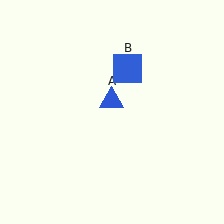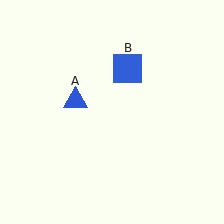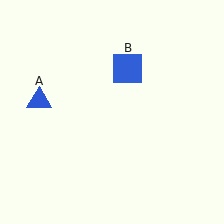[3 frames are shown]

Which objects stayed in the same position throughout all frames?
Blue square (object B) remained stationary.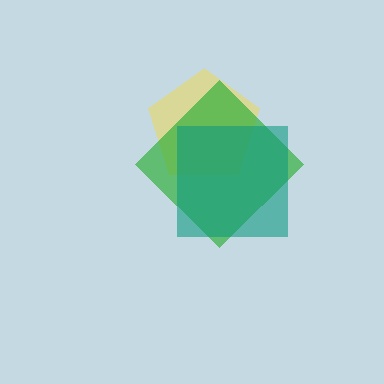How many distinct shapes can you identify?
There are 3 distinct shapes: a yellow pentagon, a green diamond, a teal square.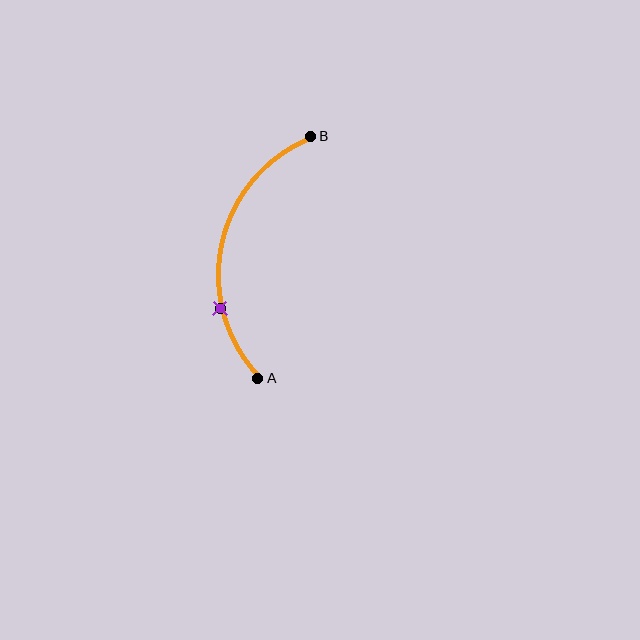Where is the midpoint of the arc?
The arc midpoint is the point on the curve farthest from the straight line joining A and B. It sits to the left of that line.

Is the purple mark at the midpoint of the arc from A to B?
No. The purple mark lies on the arc but is closer to endpoint A. The arc midpoint would be at the point on the curve equidistant along the arc from both A and B.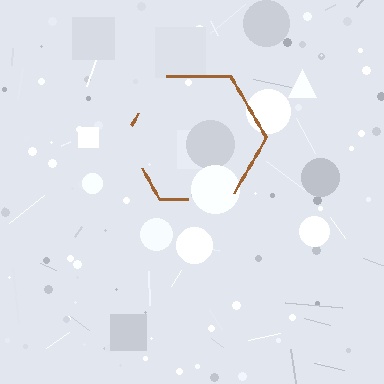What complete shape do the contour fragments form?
The contour fragments form a hexagon.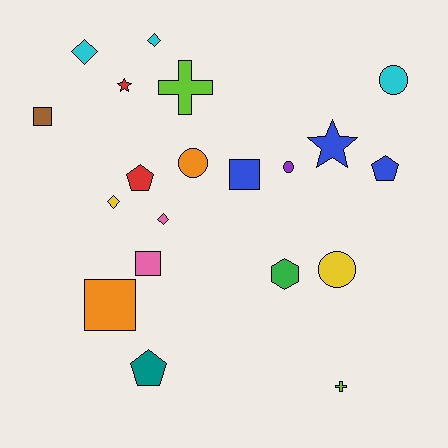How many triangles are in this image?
There are no triangles.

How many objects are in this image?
There are 20 objects.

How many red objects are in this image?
There are 2 red objects.